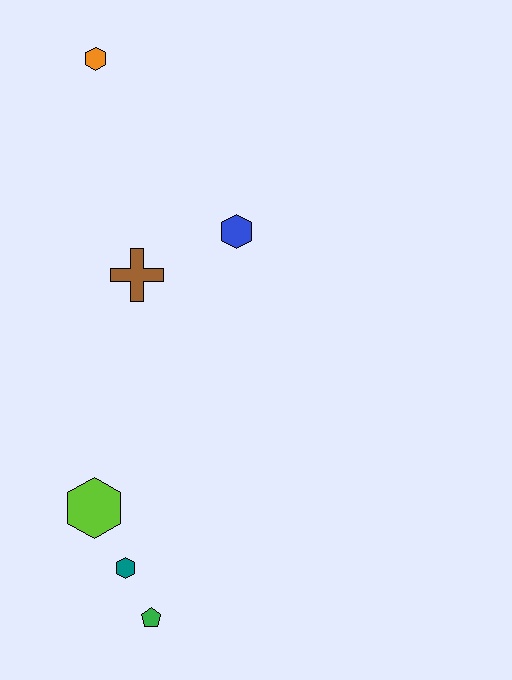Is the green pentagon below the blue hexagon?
Yes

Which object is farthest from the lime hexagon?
The orange hexagon is farthest from the lime hexagon.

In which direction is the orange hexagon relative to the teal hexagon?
The orange hexagon is above the teal hexagon.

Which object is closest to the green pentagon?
The teal hexagon is closest to the green pentagon.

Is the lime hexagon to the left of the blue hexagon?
Yes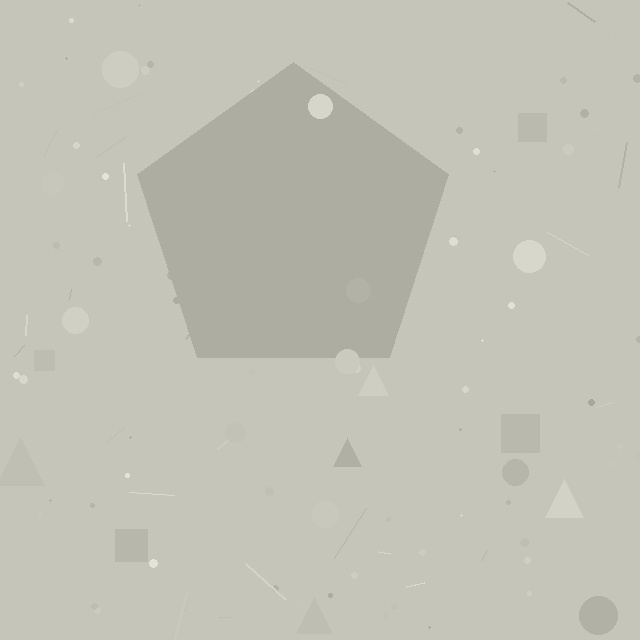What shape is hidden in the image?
A pentagon is hidden in the image.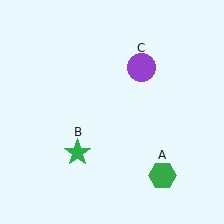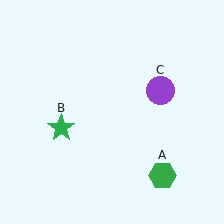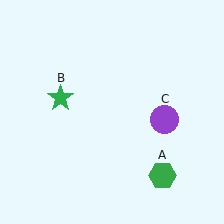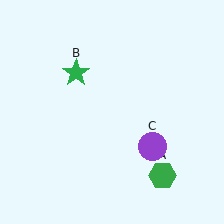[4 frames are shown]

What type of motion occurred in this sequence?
The green star (object B), purple circle (object C) rotated clockwise around the center of the scene.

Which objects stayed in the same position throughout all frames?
Green hexagon (object A) remained stationary.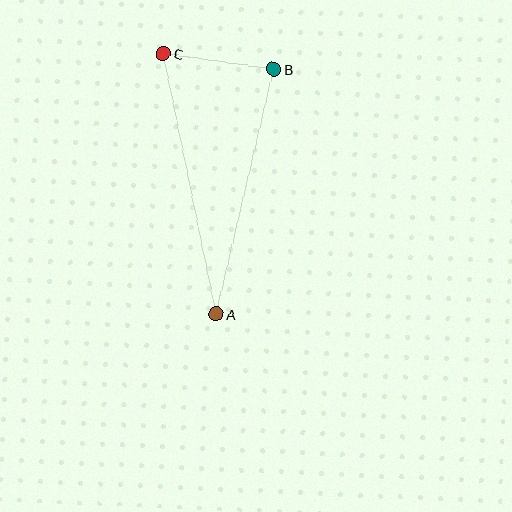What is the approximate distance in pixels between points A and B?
The distance between A and B is approximately 251 pixels.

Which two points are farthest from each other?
Points A and C are farthest from each other.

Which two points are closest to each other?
Points B and C are closest to each other.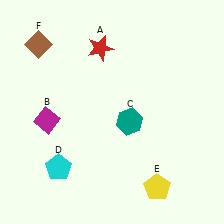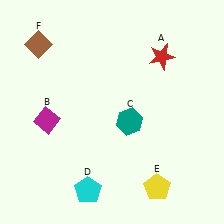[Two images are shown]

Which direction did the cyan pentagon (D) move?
The cyan pentagon (D) moved right.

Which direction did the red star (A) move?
The red star (A) moved right.